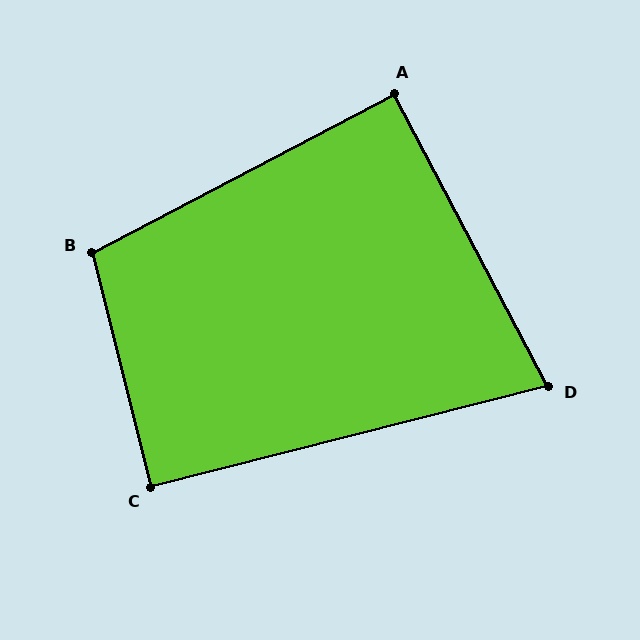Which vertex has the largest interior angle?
B, at approximately 104 degrees.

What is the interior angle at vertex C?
Approximately 90 degrees (approximately right).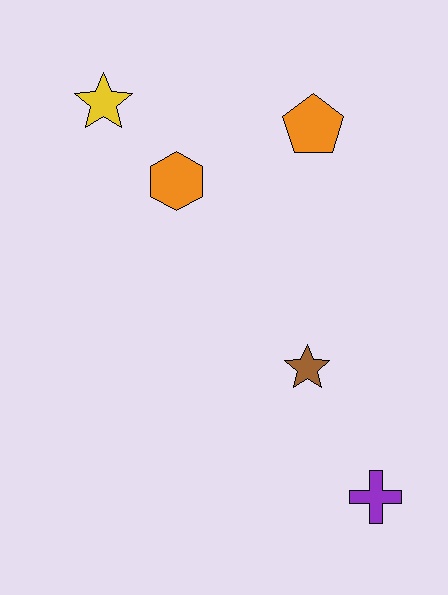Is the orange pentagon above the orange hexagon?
Yes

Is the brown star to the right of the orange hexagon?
Yes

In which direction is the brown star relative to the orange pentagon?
The brown star is below the orange pentagon.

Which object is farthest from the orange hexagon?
The purple cross is farthest from the orange hexagon.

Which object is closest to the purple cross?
The brown star is closest to the purple cross.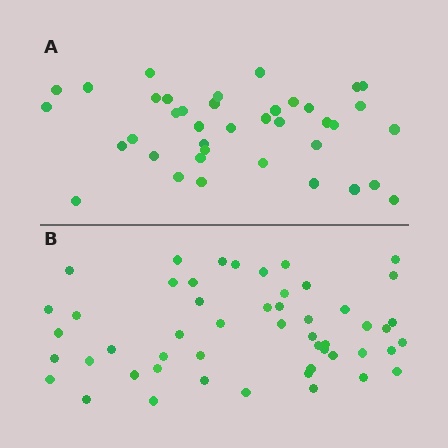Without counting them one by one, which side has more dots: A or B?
Region B (the bottom region) has more dots.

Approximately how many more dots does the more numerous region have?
Region B has roughly 12 or so more dots than region A.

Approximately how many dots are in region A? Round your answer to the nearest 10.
About 40 dots. (The exact count is 39, which rounds to 40.)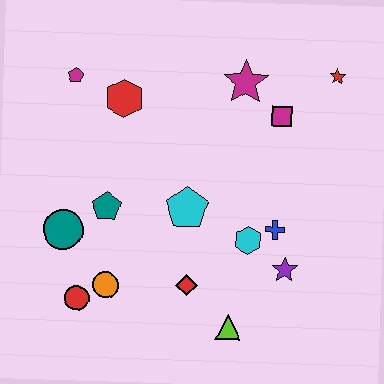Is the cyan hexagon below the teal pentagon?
Yes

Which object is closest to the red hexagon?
The magenta pentagon is closest to the red hexagon.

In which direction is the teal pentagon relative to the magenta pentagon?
The teal pentagon is below the magenta pentagon.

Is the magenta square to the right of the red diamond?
Yes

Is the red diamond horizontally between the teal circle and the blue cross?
Yes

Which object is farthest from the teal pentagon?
The red star is farthest from the teal pentagon.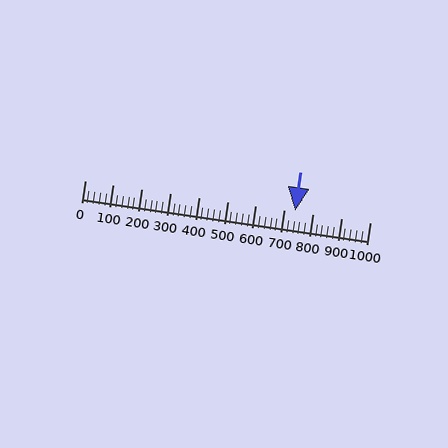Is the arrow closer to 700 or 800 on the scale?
The arrow is closer to 700.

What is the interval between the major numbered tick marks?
The major tick marks are spaced 100 units apart.